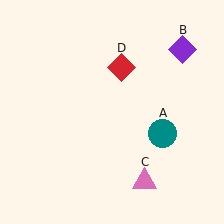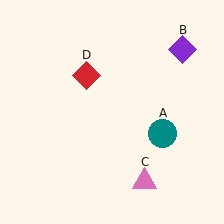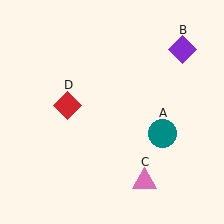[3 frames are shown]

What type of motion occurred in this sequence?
The red diamond (object D) rotated counterclockwise around the center of the scene.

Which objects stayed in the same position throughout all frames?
Teal circle (object A) and purple diamond (object B) and pink triangle (object C) remained stationary.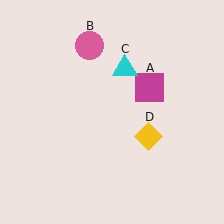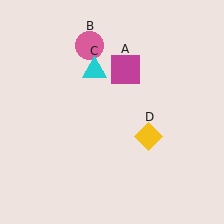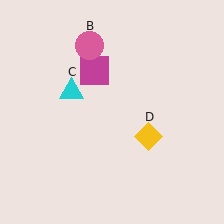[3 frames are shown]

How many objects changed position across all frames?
2 objects changed position: magenta square (object A), cyan triangle (object C).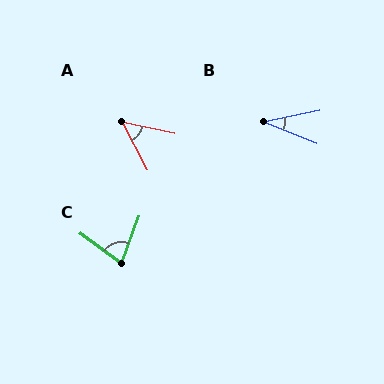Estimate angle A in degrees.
Approximately 49 degrees.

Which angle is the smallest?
B, at approximately 33 degrees.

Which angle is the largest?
C, at approximately 74 degrees.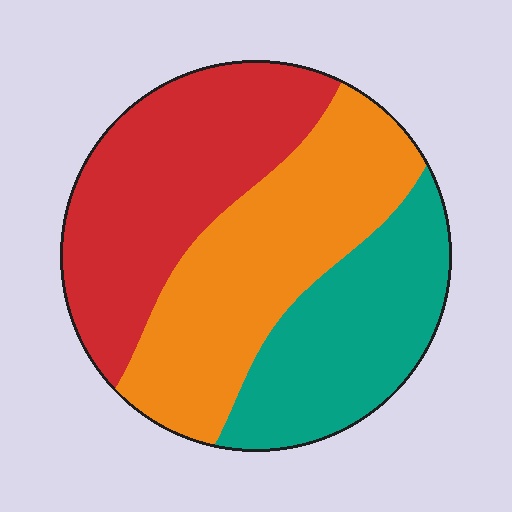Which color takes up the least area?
Teal, at roughly 30%.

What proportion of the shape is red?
Red takes up about three eighths (3/8) of the shape.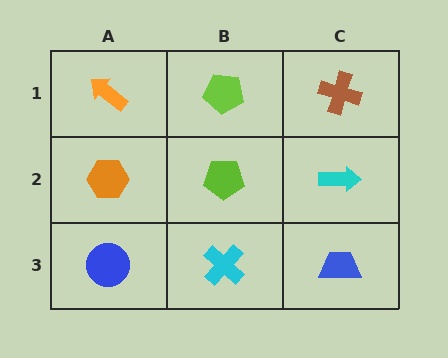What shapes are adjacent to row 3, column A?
An orange hexagon (row 2, column A), a cyan cross (row 3, column B).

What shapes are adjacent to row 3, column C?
A cyan arrow (row 2, column C), a cyan cross (row 3, column B).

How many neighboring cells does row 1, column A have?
2.